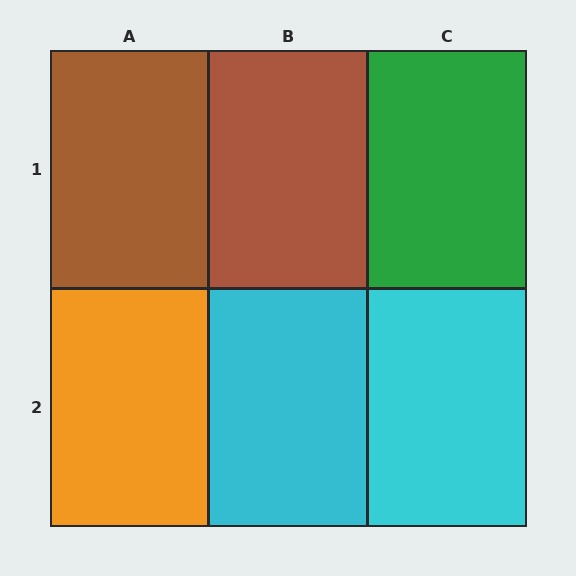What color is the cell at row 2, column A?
Orange.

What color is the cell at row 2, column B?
Cyan.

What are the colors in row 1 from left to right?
Brown, brown, green.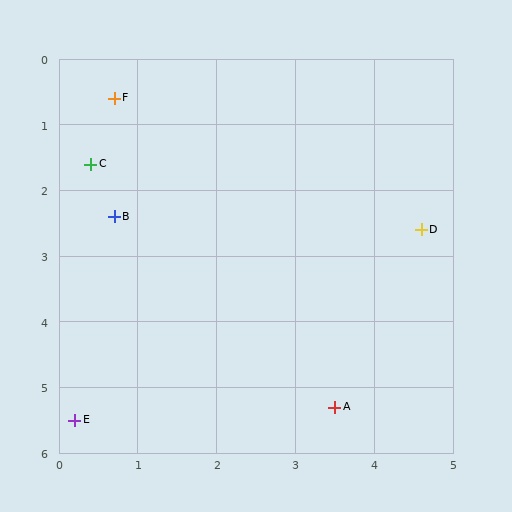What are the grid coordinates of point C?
Point C is at approximately (0.4, 1.6).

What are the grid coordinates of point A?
Point A is at approximately (3.5, 5.3).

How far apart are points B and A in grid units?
Points B and A are about 4.0 grid units apart.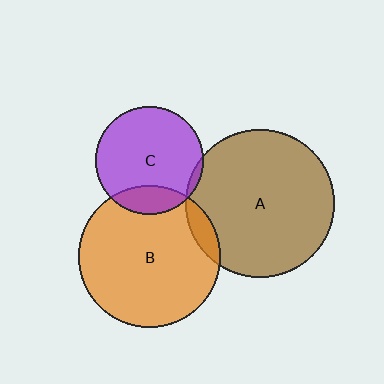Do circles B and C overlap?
Yes.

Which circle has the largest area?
Circle A (brown).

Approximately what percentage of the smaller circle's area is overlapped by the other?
Approximately 15%.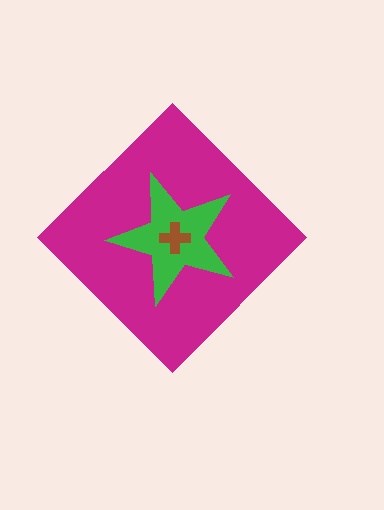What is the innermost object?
The brown cross.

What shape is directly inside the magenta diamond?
The green star.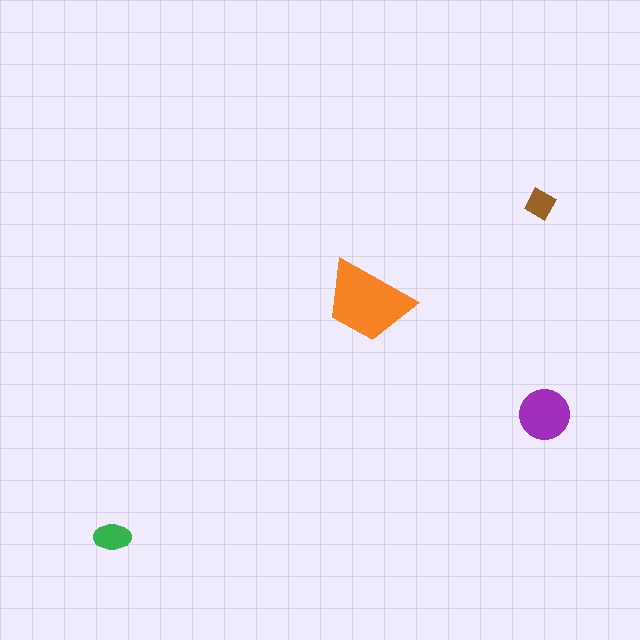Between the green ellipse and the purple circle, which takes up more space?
The purple circle.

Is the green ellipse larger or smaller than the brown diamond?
Larger.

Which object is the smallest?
The brown diamond.